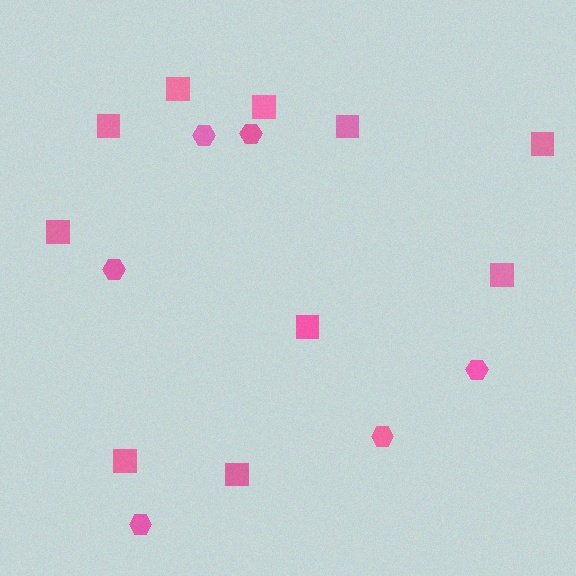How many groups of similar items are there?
There are 2 groups: one group of hexagons (6) and one group of squares (10).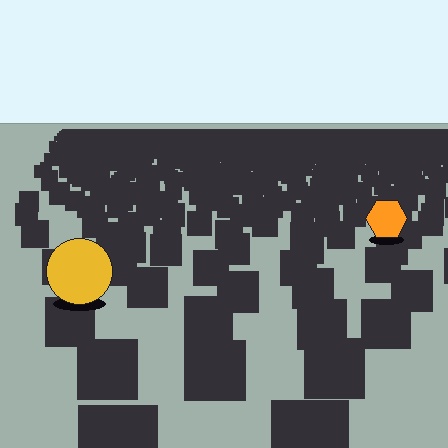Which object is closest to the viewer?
The yellow circle is closest. The texture marks near it are larger and more spread out.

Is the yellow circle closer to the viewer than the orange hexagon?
Yes. The yellow circle is closer — you can tell from the texture gradient: the ground texture is coarser near it.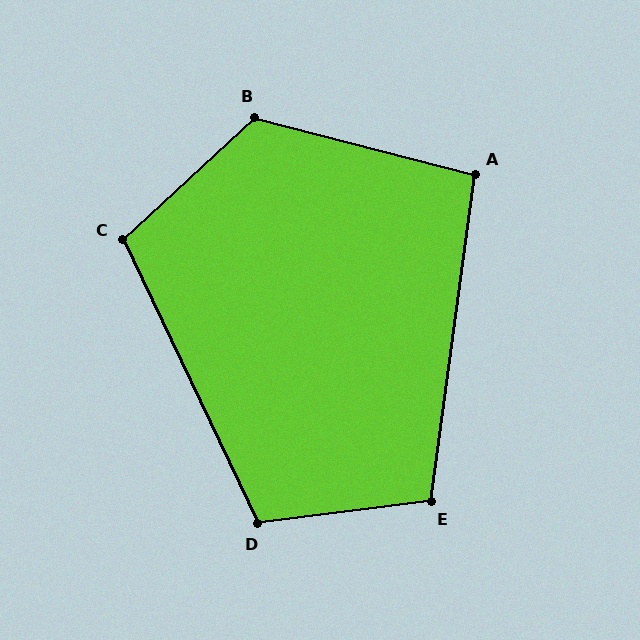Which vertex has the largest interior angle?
B, at approximately 123 degrees.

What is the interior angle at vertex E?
Approximately 105 degrees (obtuse).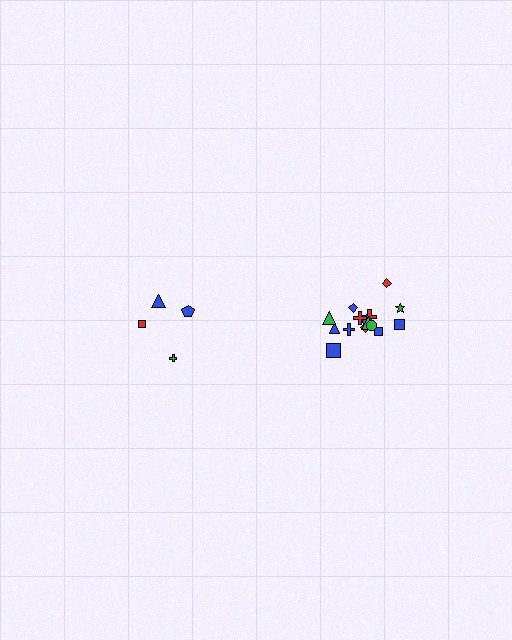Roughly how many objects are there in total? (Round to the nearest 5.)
Roughly 20 objects in total.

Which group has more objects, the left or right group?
The right group.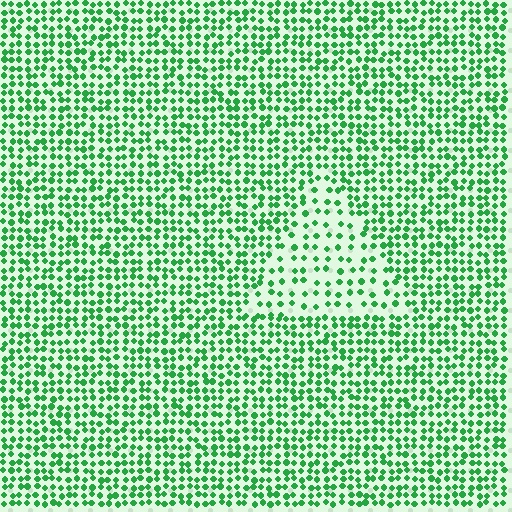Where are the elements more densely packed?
The elements are more densely packed outside the triangle boundary.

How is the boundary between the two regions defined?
The boundary is defined by a change in element density (approximately 2.0x ratio). All elements are the same color, size, and shape.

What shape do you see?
I see a triangle.